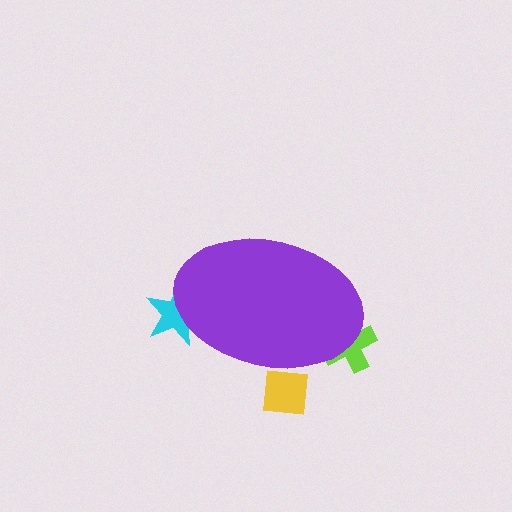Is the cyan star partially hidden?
Yes, the cyan star is partially hidden behind the purple ellipse.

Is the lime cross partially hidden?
Yes, the lime cross is partially hidden behind the purple ellipse.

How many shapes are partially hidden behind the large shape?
3 shapes are partially hidden.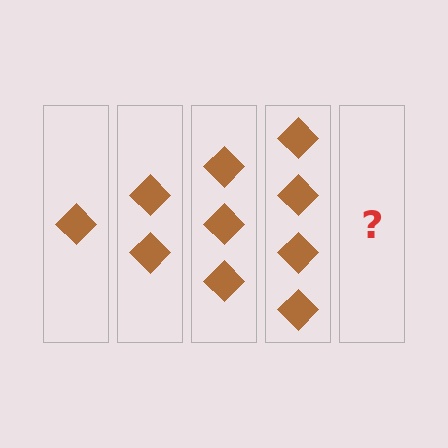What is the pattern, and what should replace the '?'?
The pattern is that each step adds one more diamond. The '?' should be 5 diamonds.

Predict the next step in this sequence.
The next step is 5 diamonds.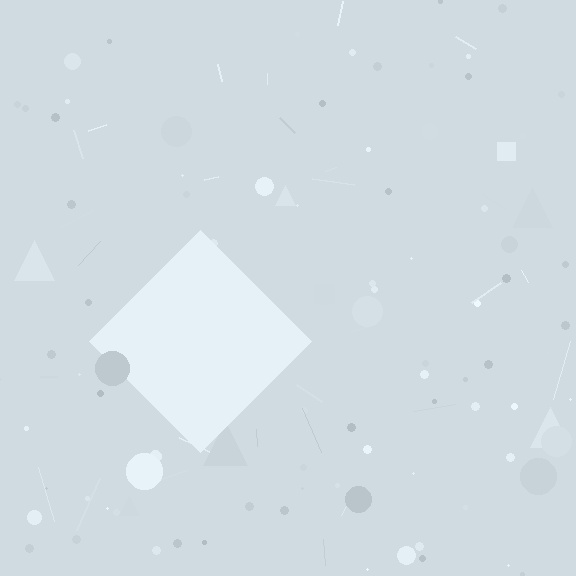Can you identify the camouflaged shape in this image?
The camouflaged shape is a diamond.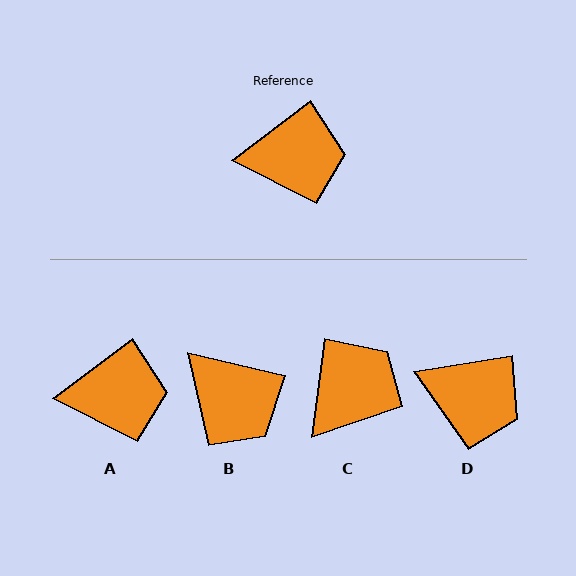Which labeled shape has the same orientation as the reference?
A.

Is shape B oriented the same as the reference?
No, it is off by about 51 degrees.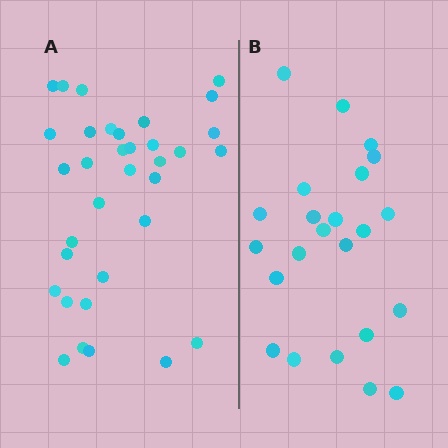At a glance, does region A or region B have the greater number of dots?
Region A (the left region) has more dots.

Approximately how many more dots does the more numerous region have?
Region A has roughly 12 or so more dots than region B.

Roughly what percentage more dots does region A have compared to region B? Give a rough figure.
About 50% more.